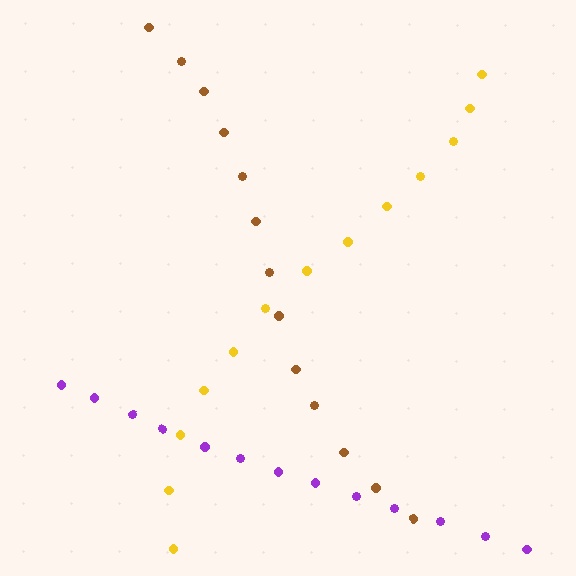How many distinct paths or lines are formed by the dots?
There are 3 distinct paths.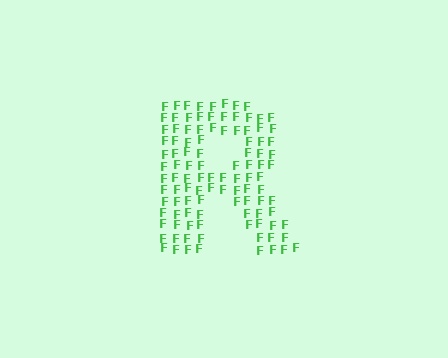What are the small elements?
The small elements are letter F's.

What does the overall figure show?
The overall figure shows the letter R.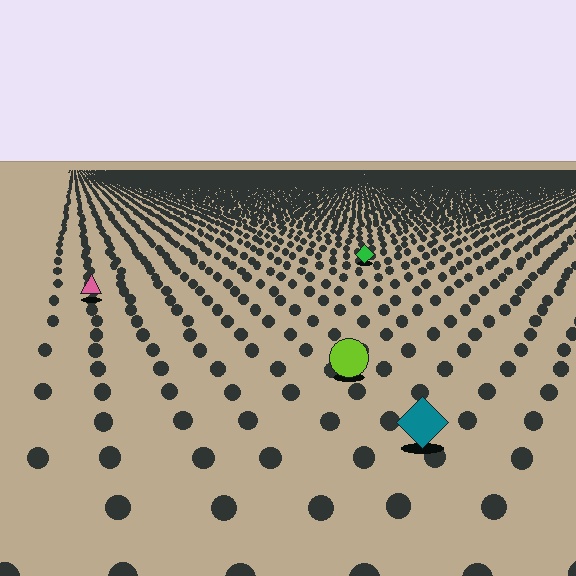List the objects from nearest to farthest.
From nearest to farthest: the teal diamond, the lime circle, the pink triangle, the green diamond.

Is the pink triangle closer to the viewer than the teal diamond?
No. The teal diamond is closer — you can tell from the texture gradient: the ground texture is coarser near it.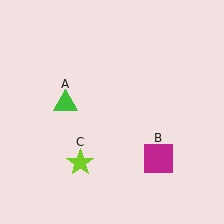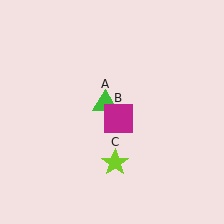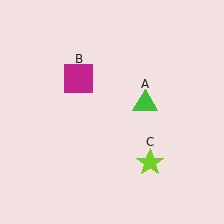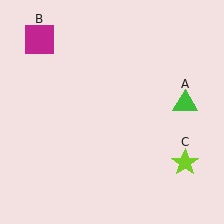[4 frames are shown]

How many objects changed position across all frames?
3 objects changed position: green triangle (object A), magenta square (object B), lime star (object C).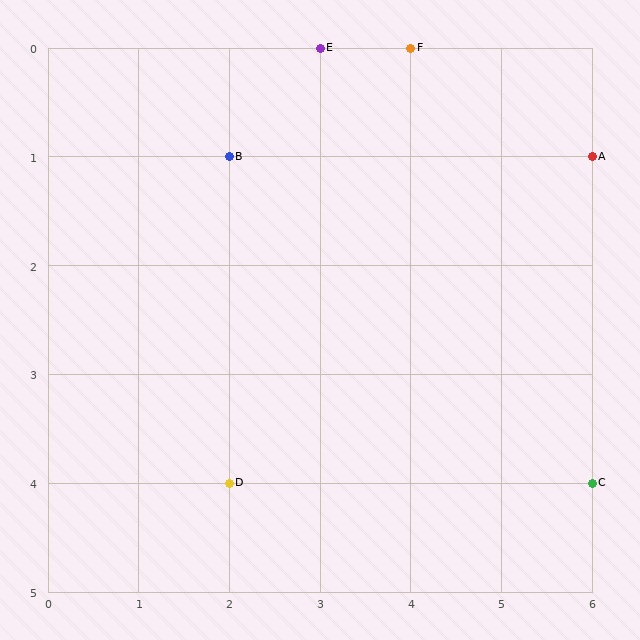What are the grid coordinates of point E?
Point E is at grid coordinates (3, 0).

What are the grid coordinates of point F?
Point F is at grid coordinates (4, 0).